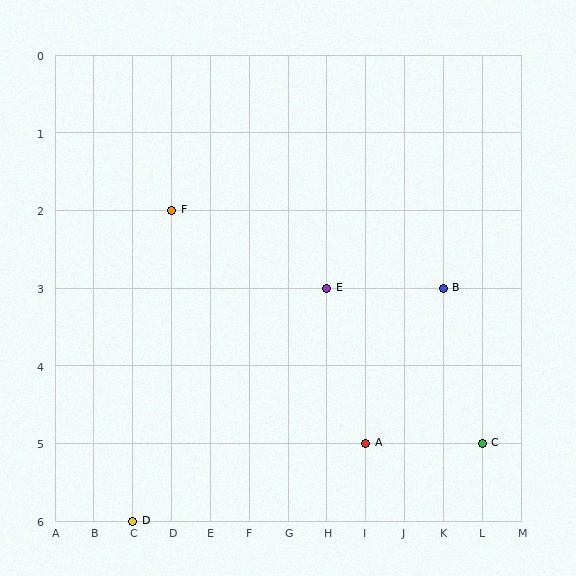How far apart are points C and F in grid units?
Points C and F are 8 columns and 3 rows apart (about 8.5 grid units diagonally).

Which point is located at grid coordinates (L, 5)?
Point C is at (L, 5).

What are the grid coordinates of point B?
Point B is at grid coordinates (K, 3).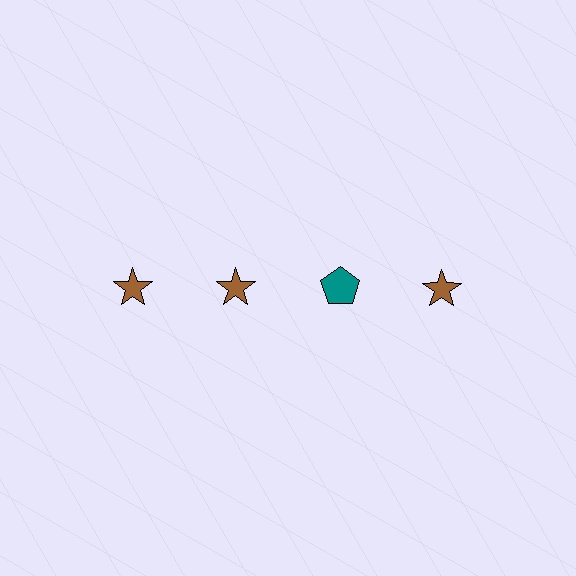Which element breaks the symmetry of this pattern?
The teal pentagon in the top row, center column breaks the symmetry. All other shapes are brown stars.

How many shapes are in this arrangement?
There are 4 shapes arranged in a grid pattern.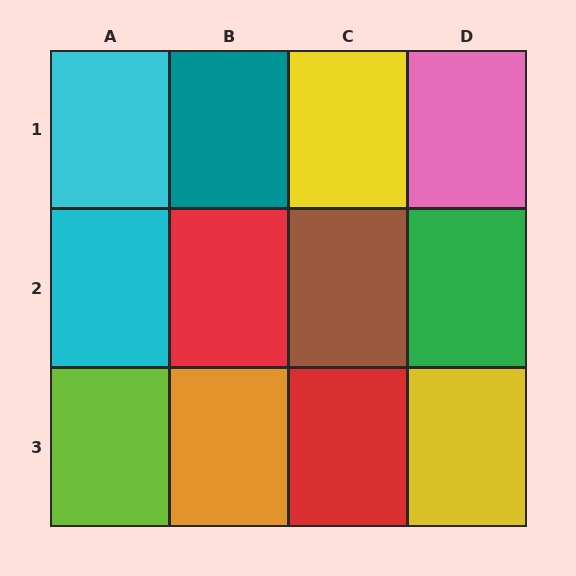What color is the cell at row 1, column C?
Yellow.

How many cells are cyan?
2 cells are cyan.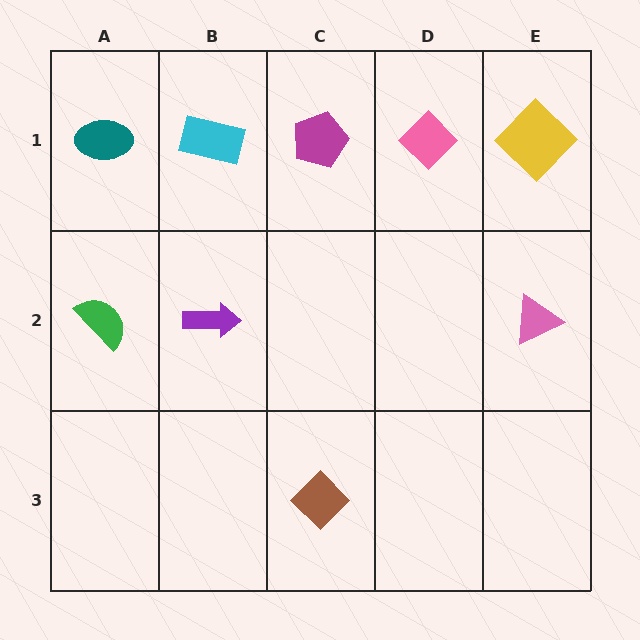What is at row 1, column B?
A cyan rectangle.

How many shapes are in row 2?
3 shapes.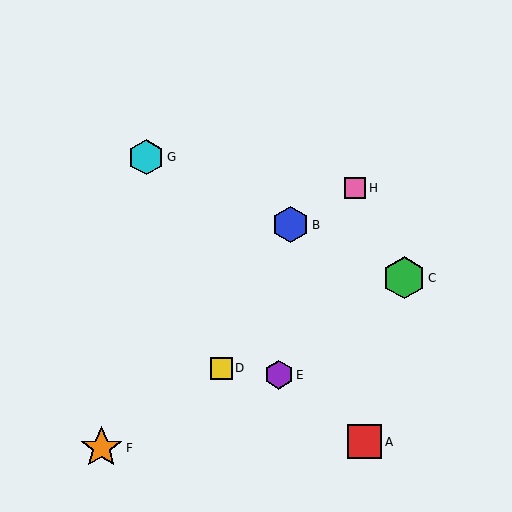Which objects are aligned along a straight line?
Objects B, C, G are aligned along a straight line.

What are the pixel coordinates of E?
Object E is at (279, 375).